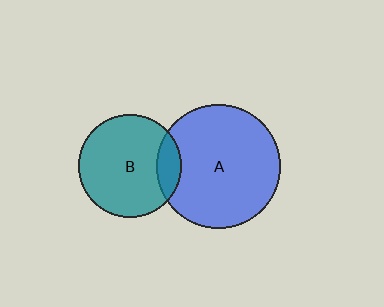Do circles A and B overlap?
Yes.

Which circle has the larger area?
Circle A (blue).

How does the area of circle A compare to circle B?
Approximately 1.5 times.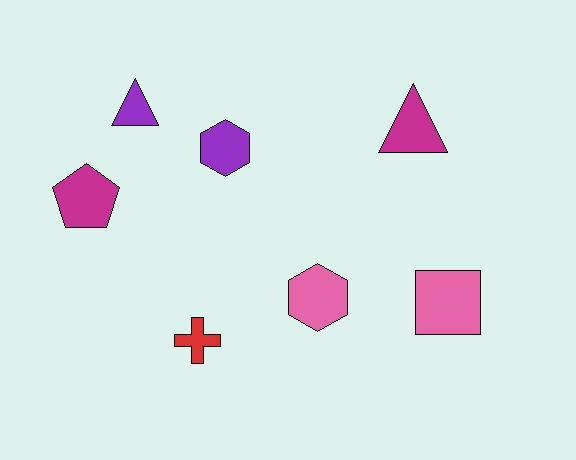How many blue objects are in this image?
There are no blue objects.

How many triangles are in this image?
There are 2 triangles.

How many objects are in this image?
There are 7 objects.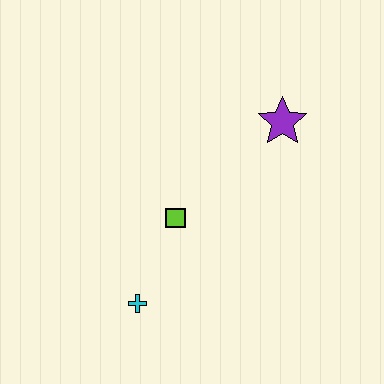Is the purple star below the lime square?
No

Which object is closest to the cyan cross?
The lime square is closest to the cyan cross.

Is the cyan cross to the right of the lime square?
No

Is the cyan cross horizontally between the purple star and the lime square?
No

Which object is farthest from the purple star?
The cyan cross is farthest from the purple star.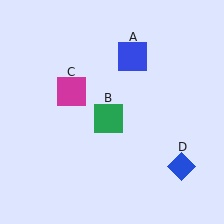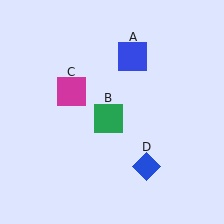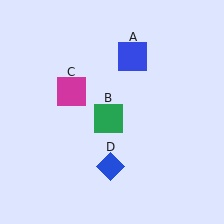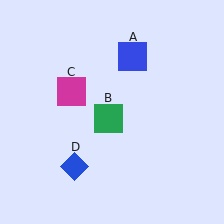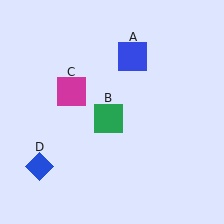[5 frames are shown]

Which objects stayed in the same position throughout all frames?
Blue square (object A) and green square (object B) and magenta square (object C) remained stationary.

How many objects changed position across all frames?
1 object changed position: blue diamond (object D).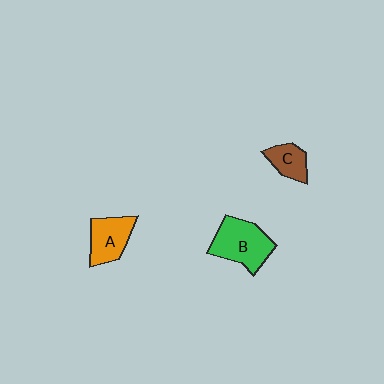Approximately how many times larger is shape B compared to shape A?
Approximately 1.3 times.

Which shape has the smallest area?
Shape C (brown).